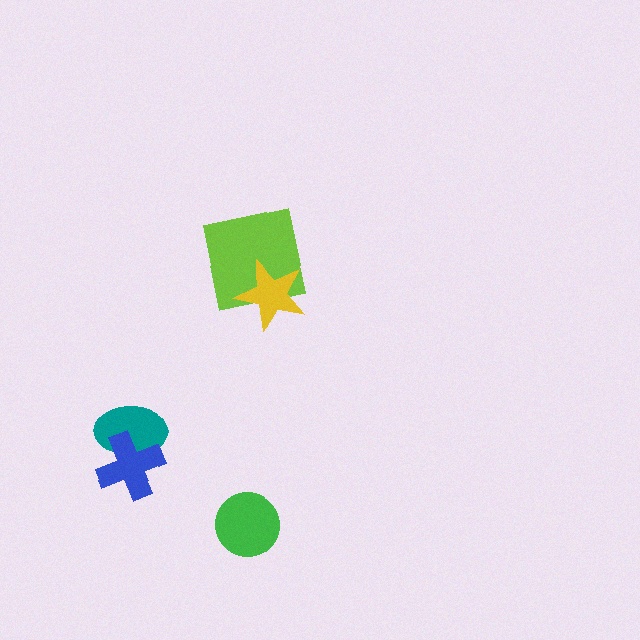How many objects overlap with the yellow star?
1 object overlaps with the yellow star.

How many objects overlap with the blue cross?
1 object overlaps with the blue cross.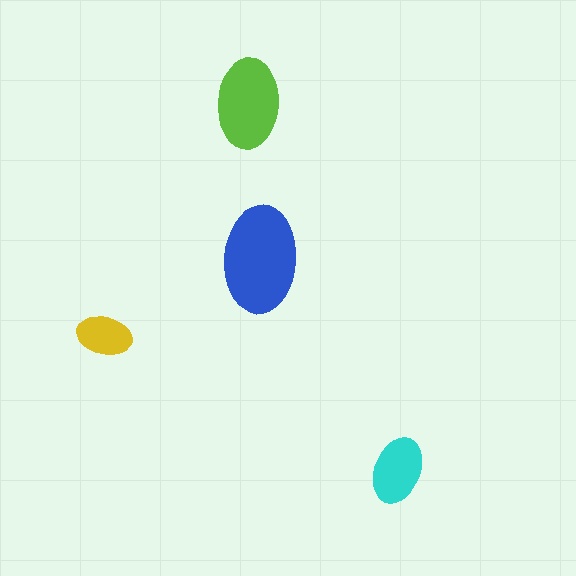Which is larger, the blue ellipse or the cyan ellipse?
The blue one.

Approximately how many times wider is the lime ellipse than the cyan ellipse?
About 1.5 times wider.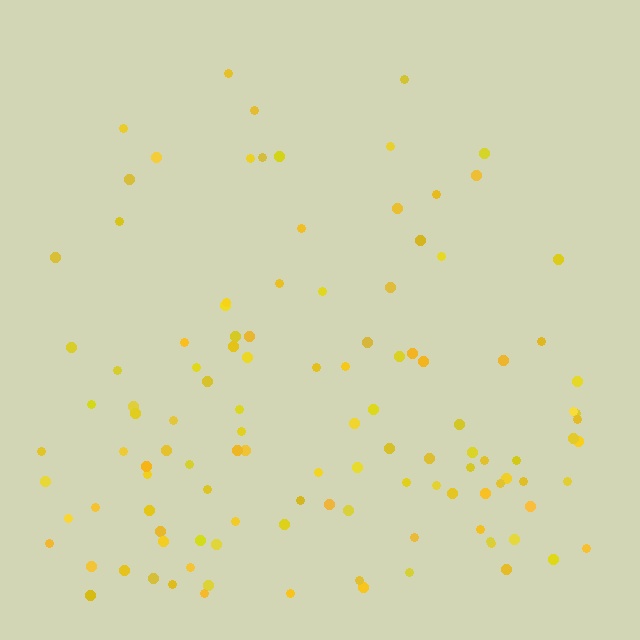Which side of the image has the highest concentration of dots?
The bottom.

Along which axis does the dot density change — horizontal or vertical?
Vertical.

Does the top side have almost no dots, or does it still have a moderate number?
Still a moderate number, just noticeably fewer than the bottom.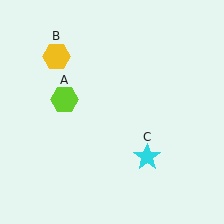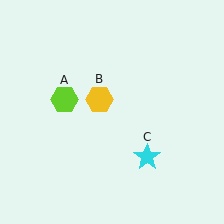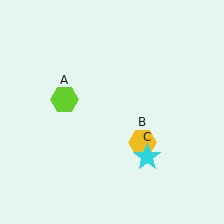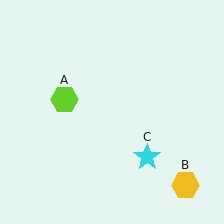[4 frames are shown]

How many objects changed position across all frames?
1 object changed position: yellow hexagon (object B).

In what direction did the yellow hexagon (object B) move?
The yellow hexagon (object B) moved down and to the right.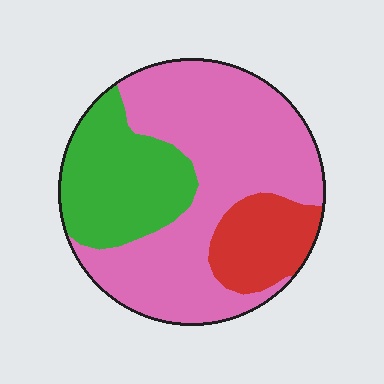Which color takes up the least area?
Red, at roughly 15%.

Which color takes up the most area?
Pink, at roughly 60%.